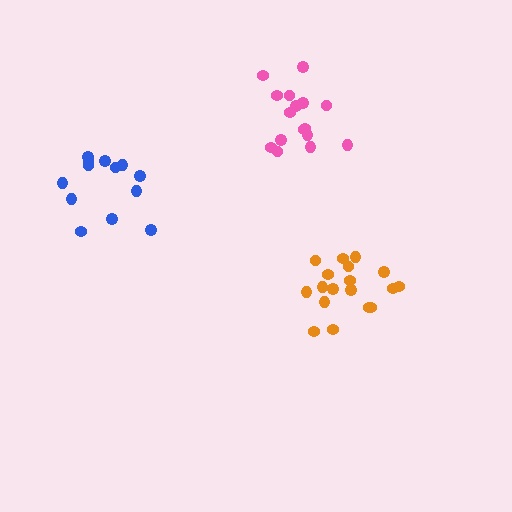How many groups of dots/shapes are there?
There are 3 groups.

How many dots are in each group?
Group 1: 13 dots, Group 2: 18 dots, Group 3: 16 dots (47 total).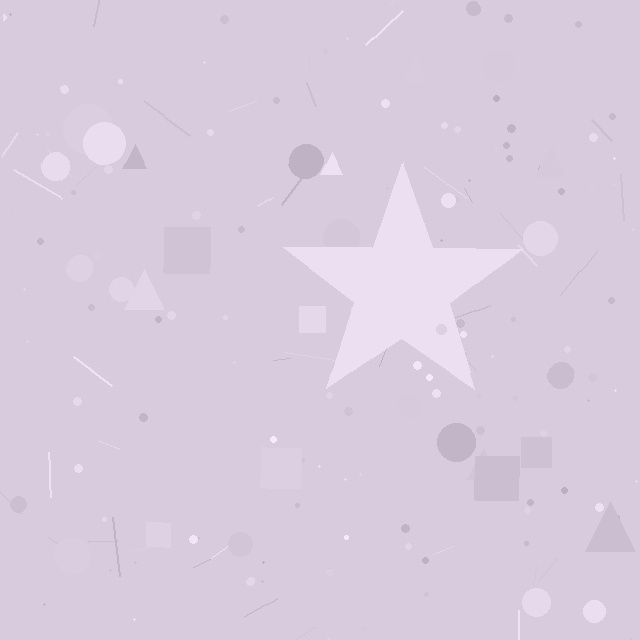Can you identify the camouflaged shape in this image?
The camouflaged shape is a star.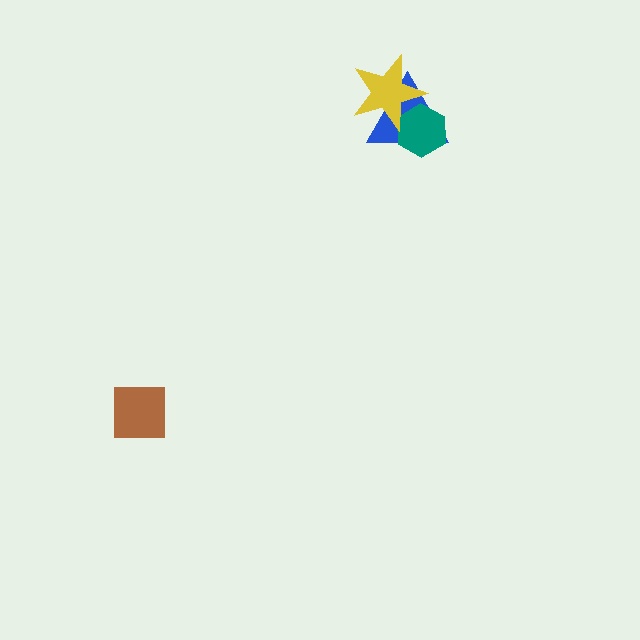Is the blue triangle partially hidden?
Yes, it is partially covered by another shape.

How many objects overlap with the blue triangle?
2 objects overlap with the blue triangle.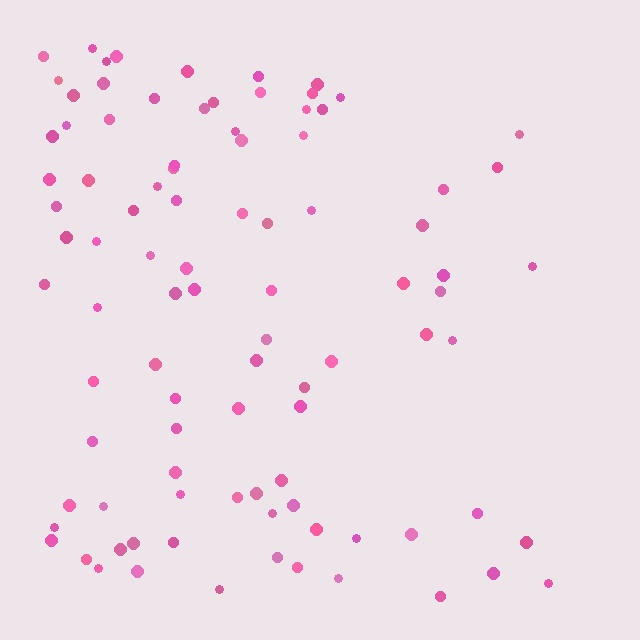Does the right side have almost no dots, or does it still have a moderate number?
Still a moderate number, just noticeably fewer than the left.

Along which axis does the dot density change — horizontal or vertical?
Horizontal.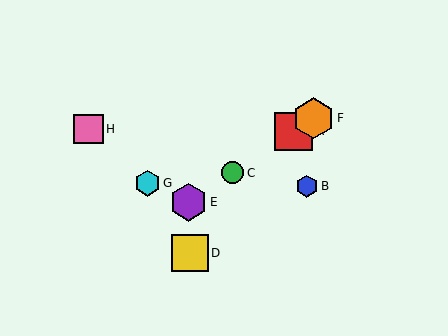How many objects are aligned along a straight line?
4 objects (A, C, E, F) are aligned along a straight line.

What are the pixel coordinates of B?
Object B is at (307, 186).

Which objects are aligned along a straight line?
Objects A, C, E, F are aligned along a straight line.